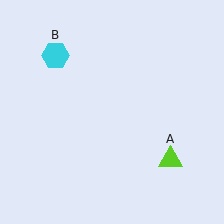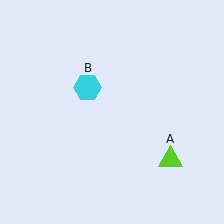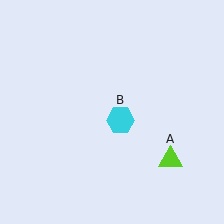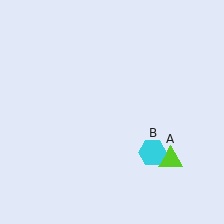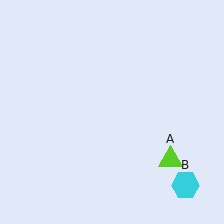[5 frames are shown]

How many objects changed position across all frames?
1 object changed position: cyan hexagon (object B).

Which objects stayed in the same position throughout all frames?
Lime triangle (object A) remained stationary.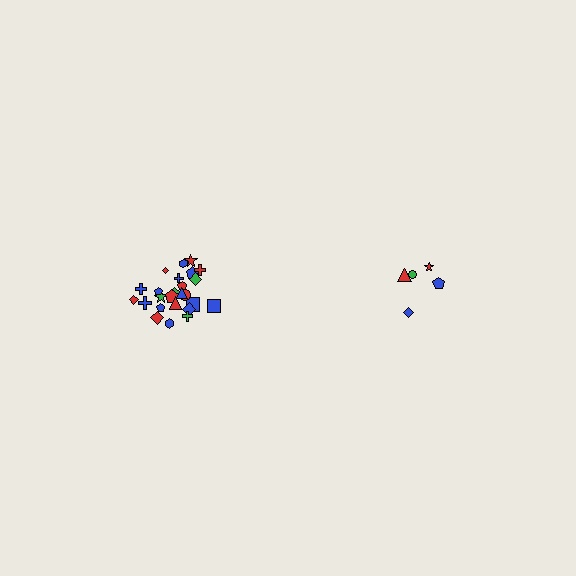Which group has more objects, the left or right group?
The left group.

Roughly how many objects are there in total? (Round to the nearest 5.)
Roughly 30 objects in total.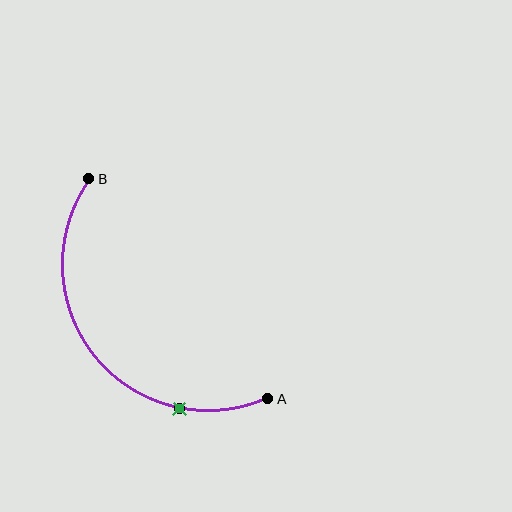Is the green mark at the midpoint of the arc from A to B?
No. The green mark lies on the arc but is closer to endpoint A. The arc midpoint would be at the point on the curve equidistant along the arc from both A and B.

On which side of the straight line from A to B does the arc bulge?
The arc bulges below and to the left of the straight line connecting A and B.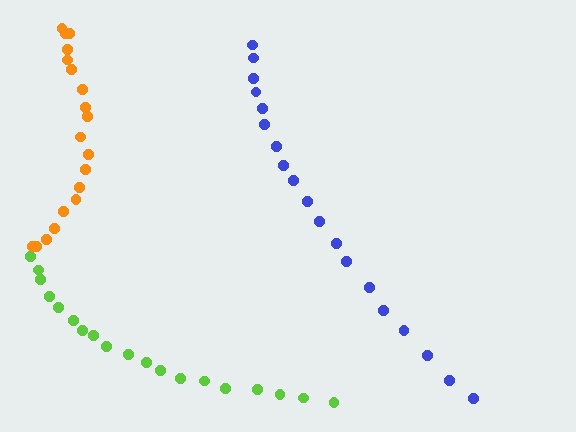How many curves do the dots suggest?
There are 3 distinct paths.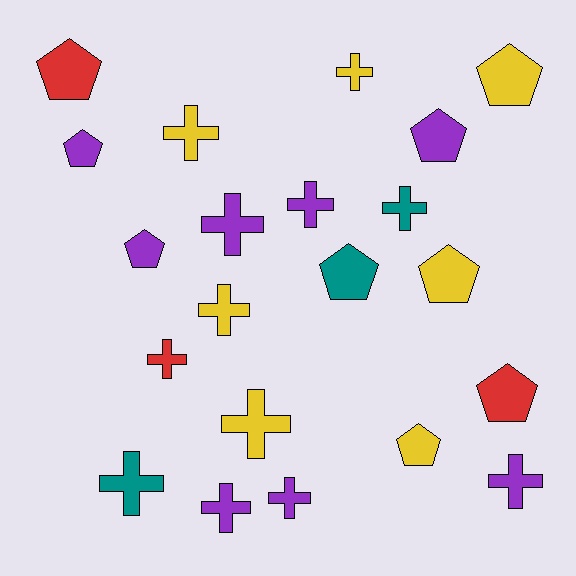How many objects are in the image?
There are 21 objects.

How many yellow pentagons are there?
There are 3 yellow pentagons.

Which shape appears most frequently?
Cross, with 12 objects.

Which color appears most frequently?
Purple, with 8 objects.